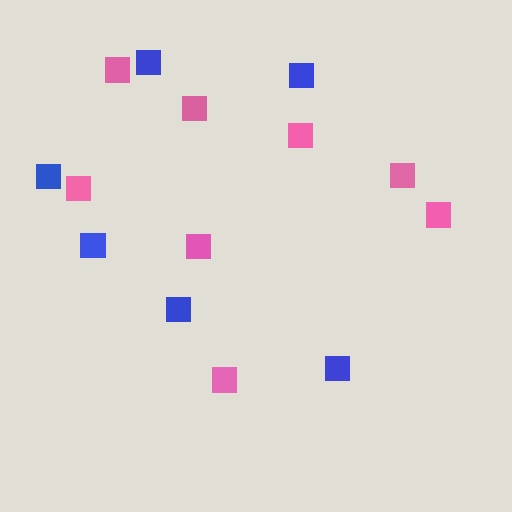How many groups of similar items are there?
There are 2 groups: one group of pink squares (8) and one group of blue squares (6).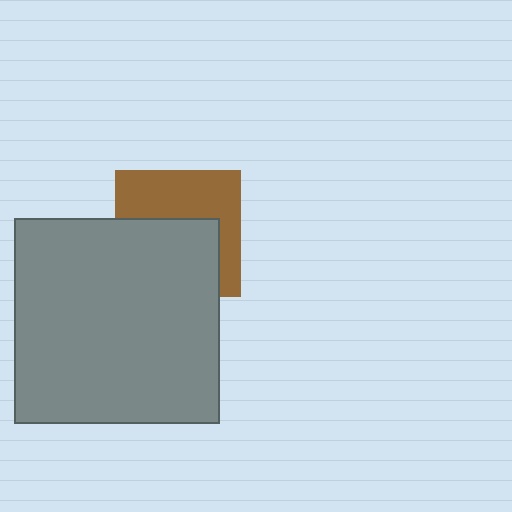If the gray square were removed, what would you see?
You would see the complete brown square.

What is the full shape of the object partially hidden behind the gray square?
The partially hidden object is a brown square.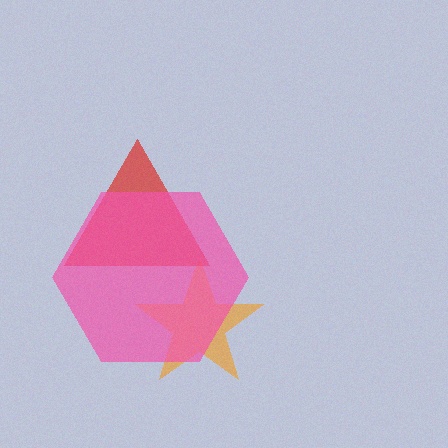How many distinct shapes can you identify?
There are 3 distinct shapes: an orange star, a red triangle, a pink hexagon.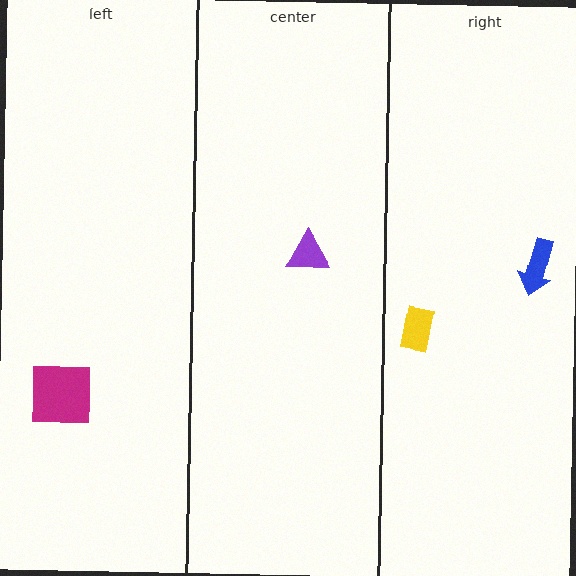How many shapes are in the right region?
2.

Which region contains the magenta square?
The left region.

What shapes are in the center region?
The purple triangle.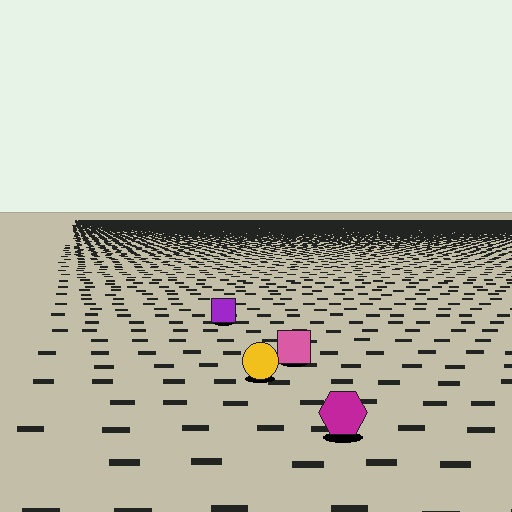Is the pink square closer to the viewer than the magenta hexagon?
No. The magenta hexagon is closer — you can tell from the texture gradient: the ground texture is coarser near it.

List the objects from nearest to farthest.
From nearest to farthest: the magenta hexagon, the yellow circle, the pink square, the purple square.